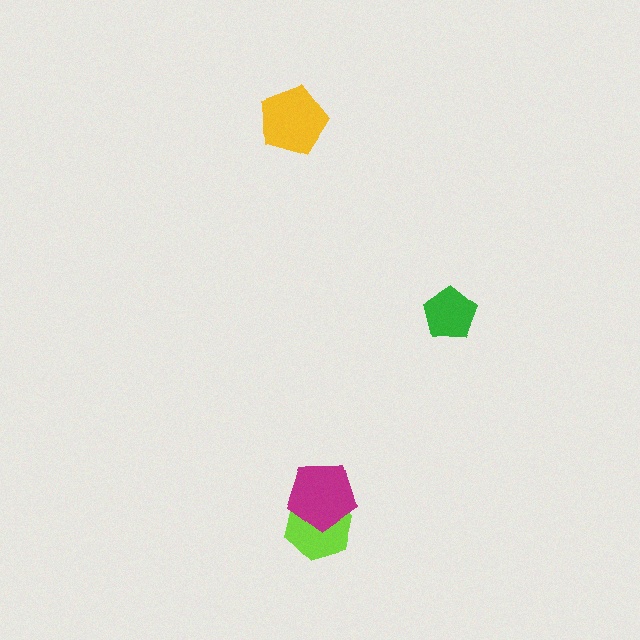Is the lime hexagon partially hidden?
Yes, it is partially covered by another shape.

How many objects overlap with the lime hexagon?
1 object overlaps with the lime hexagon.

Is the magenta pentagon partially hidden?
No, no other shape covers it.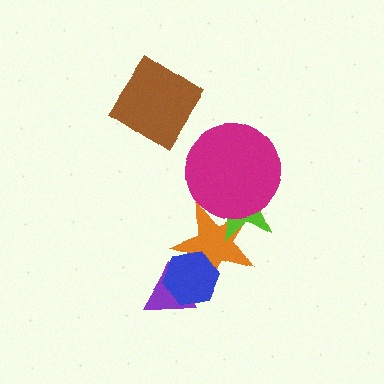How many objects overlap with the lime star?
2 objects overlap with the lime star.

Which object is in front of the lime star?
The magenta circle is in front of the lime star.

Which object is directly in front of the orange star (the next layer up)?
The lime star is directly in front of the orange star.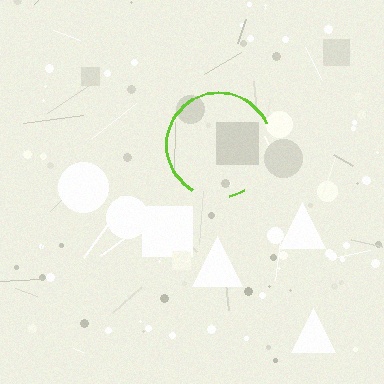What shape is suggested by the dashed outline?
The dashed outline suggests a circle.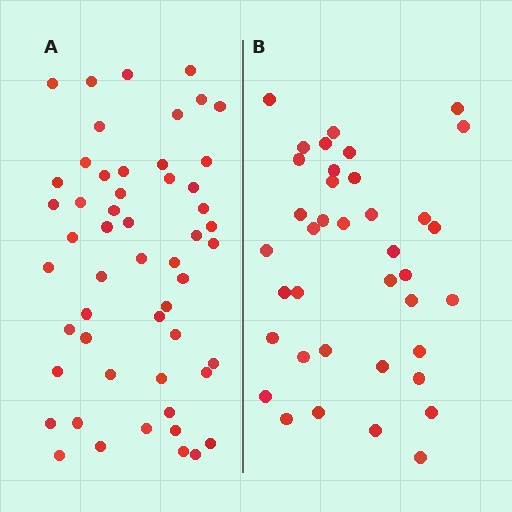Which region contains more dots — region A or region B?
Region A (the left region) has more dots.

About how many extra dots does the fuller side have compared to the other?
Region A has approximately 15 more dots than region B.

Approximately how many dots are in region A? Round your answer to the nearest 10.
About 50 dots. (The exact count is 53, which rounds to 50.)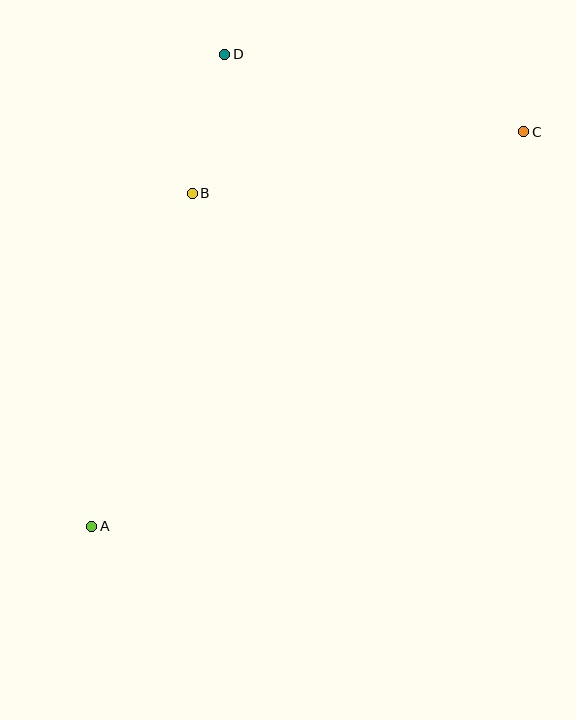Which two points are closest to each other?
Points B and D are closest to each other.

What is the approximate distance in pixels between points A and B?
The distance between A and B is approximately 348 pixels.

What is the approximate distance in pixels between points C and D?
The distance between C and D is approximately 309 pixels.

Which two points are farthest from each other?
Points A and C are farthest from each other.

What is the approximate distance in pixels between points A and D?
The distance between A and D is approximately 490 pixels.